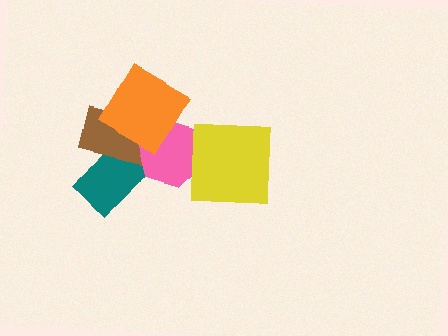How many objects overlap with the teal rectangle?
3 objects overlap with the teal rectangle.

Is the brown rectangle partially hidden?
Yes, it is partially covered by another shape.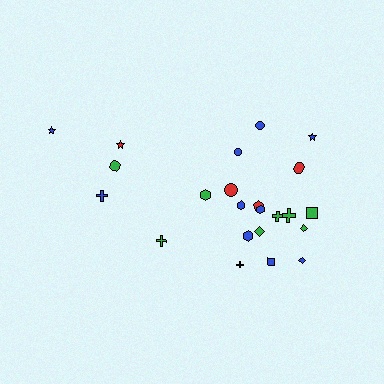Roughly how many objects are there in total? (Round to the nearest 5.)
Roughly 25 objects in total.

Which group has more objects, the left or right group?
The right group.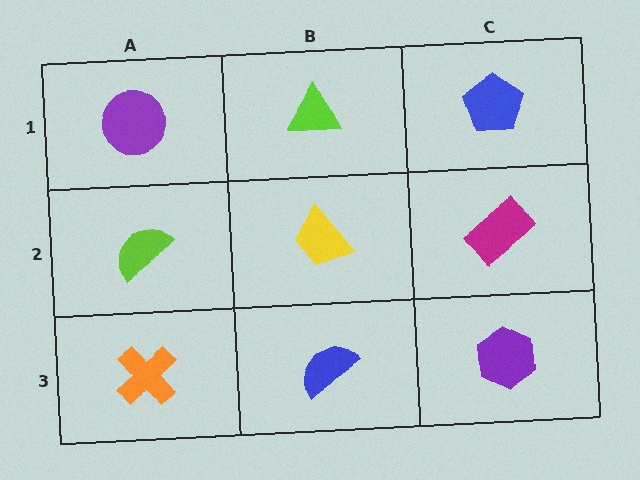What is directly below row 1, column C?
A magenta rectangle.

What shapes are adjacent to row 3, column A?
A lime semicircle (row 2, column A), a blue semicircle (row 3, column B).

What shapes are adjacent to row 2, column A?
A purple circle (row 1, column A), an orange cross (row 3, column A), a yellow trapezoid (row 2, column B).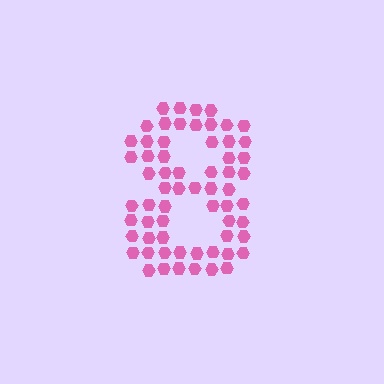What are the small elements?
The small elements are hexagons.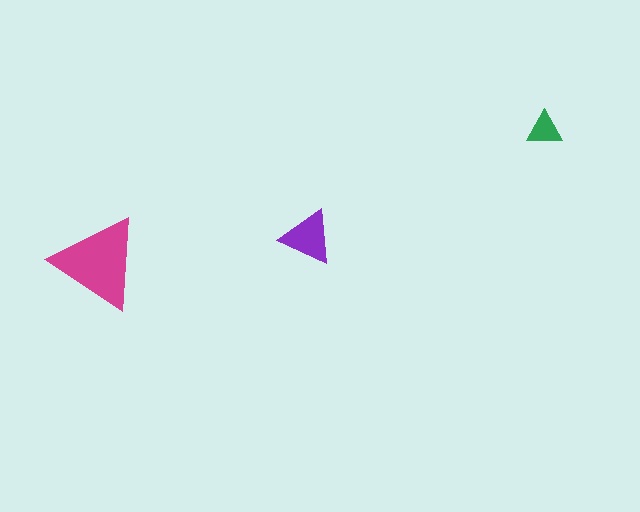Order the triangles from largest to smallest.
the magenta one, the purple one, the green one.